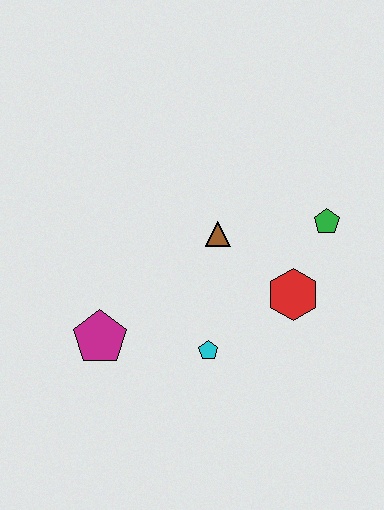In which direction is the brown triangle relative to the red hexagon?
The brown triangle is to the left of the red hexagon.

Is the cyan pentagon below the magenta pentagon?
Yes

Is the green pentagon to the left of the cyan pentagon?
No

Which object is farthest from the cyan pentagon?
The green pentagon is farthest from the cyan pentagon.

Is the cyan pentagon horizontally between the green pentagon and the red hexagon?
No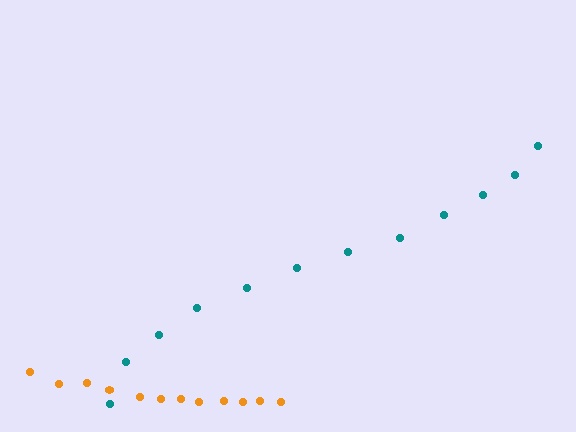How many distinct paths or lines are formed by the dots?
There are 2 distinct paths.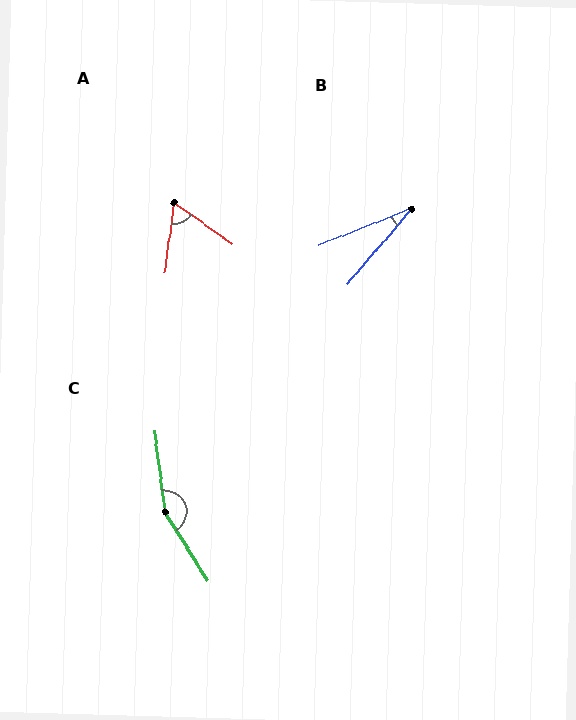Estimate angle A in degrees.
Approximately 62 degrees.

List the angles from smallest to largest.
B (28°), A (62°), C (155°).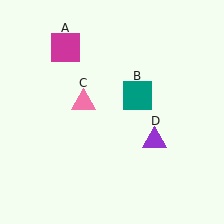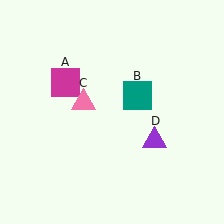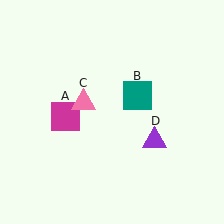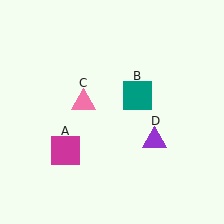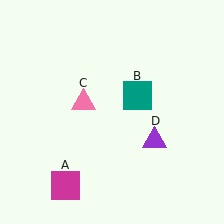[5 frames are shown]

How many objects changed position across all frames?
1 object changed position: magenta square (object A).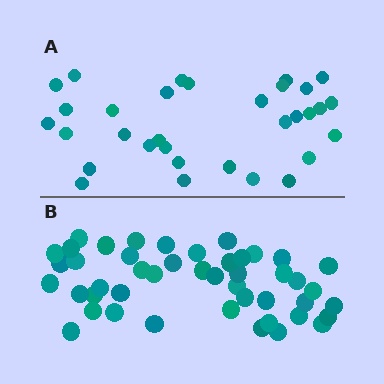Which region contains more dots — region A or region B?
Region B (the bottom region) has more dots.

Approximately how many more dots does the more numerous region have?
Region B has approximately 15 more dots than region A.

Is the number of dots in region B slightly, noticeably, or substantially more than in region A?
Region B has noticeably more, but not dramatically so. The ratio is roughly 1.4 to 1.